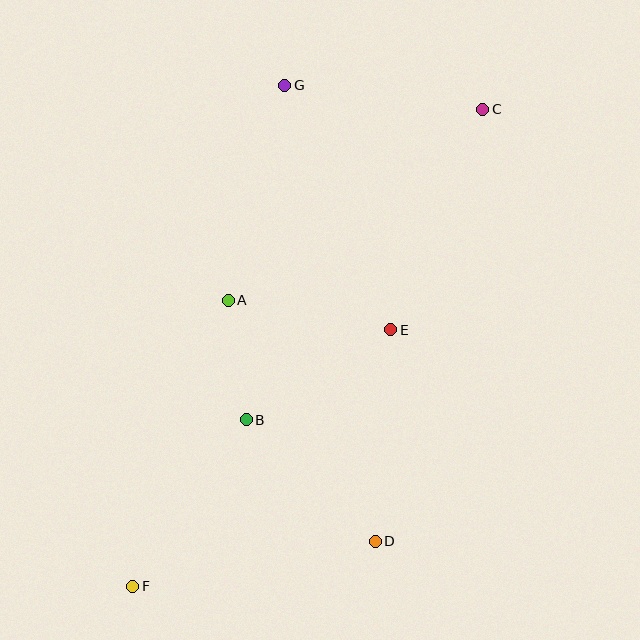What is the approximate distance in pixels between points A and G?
The distance between A and G is approximately 222 pixels.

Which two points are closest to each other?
Points A and B are closest to each other.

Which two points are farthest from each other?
Points C and F are farthest from each other.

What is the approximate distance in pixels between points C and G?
The distance between C and G is approximately 199 pixels.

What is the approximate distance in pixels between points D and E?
The distance between D and E is approximately 212 pixels.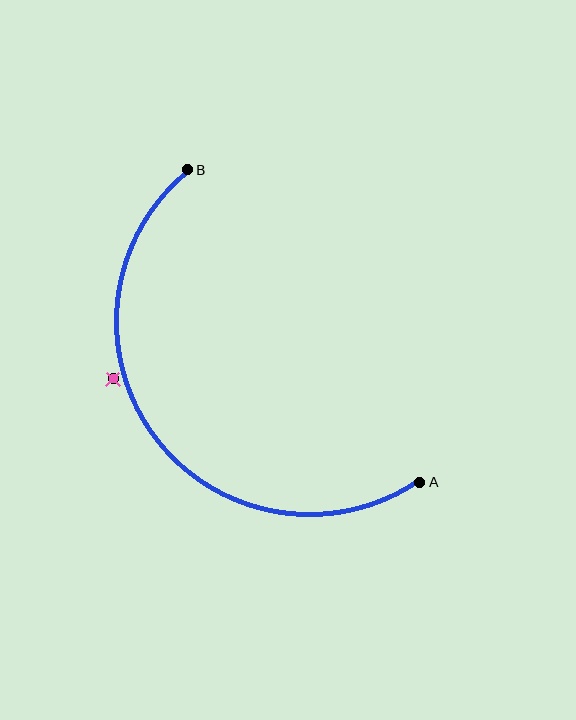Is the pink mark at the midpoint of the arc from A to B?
No — the pink mark does not lie on the arc at all. It sits slightly outside the curve.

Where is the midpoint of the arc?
The arc midpoint is the point on the curve farthest from the straight line joining A and B. It sits below and to the left of that line.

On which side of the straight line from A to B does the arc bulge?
The arc bulges below and to the left of the straight line connecting A and B.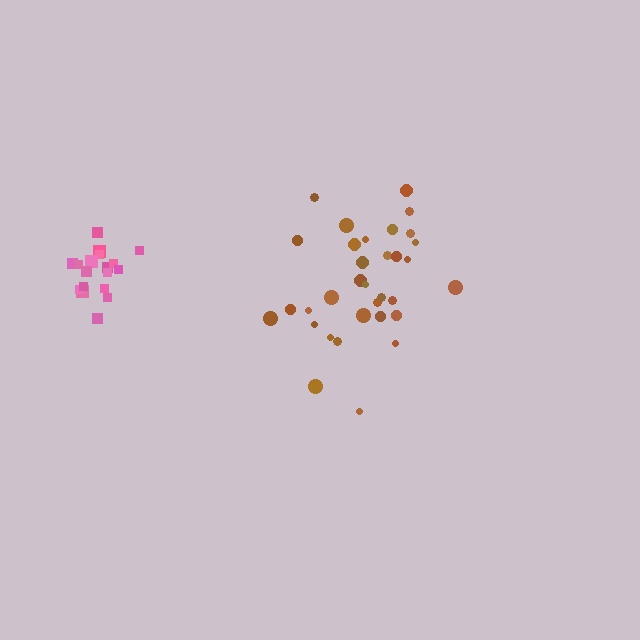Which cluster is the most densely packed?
Pink.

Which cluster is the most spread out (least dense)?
Brown.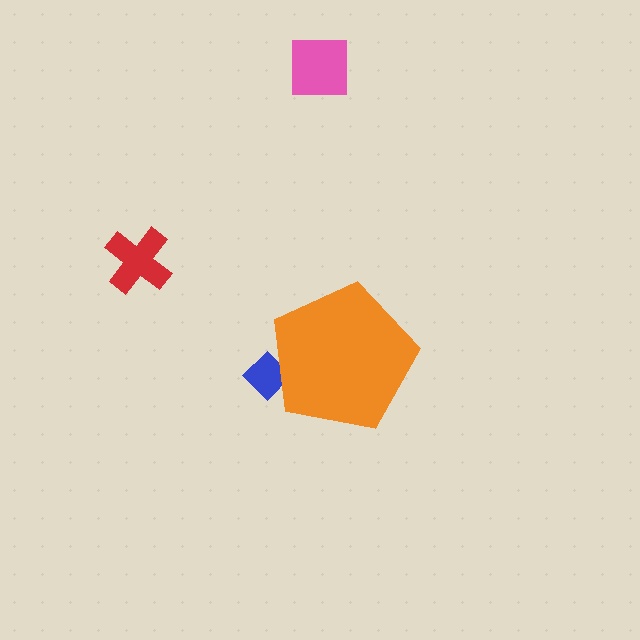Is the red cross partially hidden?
No, the red cross is fully visible.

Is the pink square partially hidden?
No, the pink square is fully visible.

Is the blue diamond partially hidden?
Yes, the blue diamond is partially hidden behind the orange pentagon.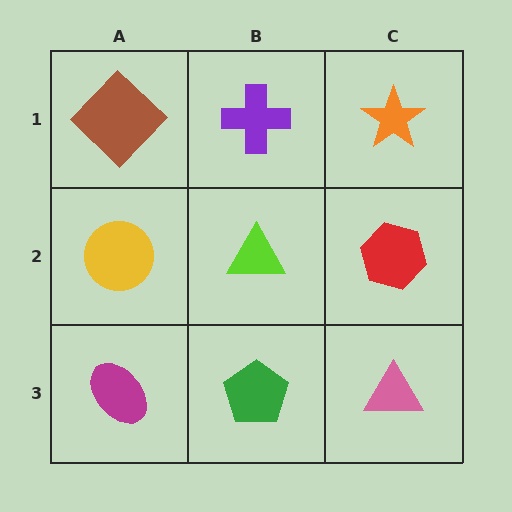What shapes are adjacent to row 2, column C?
An orange star (row 1, column C), a pink triangle (row 3, column C), a lime triangle (row 2, column B).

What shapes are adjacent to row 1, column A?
A yellow circle (row 2, column A), a purple cross (row 1, column B).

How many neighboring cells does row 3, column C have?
2.